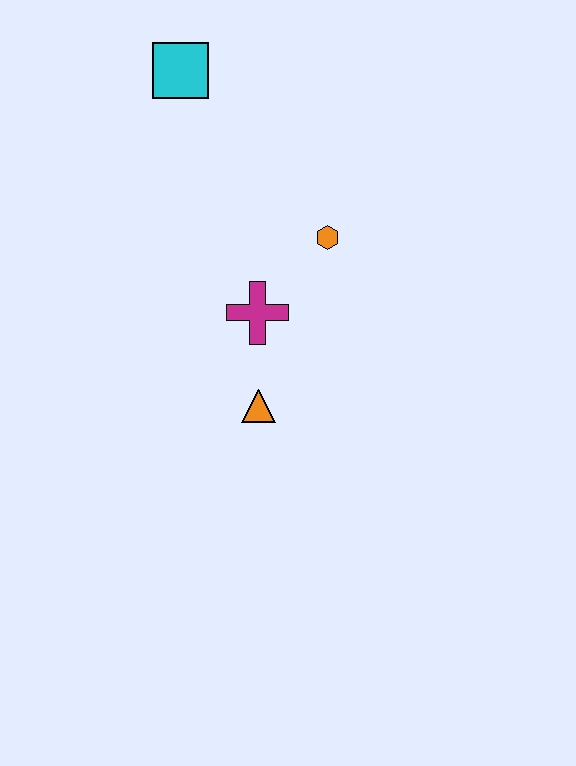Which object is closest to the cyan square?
The orange hexagon is closest to the cyan square.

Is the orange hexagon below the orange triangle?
No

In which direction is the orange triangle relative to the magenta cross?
The orange triangle is below the magenta cross.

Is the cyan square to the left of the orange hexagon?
Yes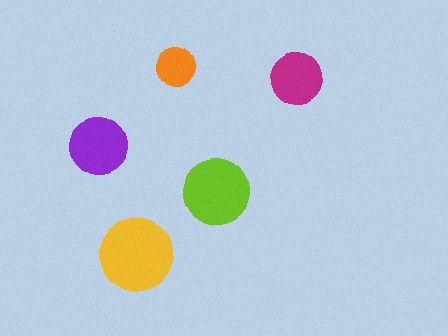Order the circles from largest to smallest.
the yellow one, the lime one, the purple one, the magenta one, the orange one.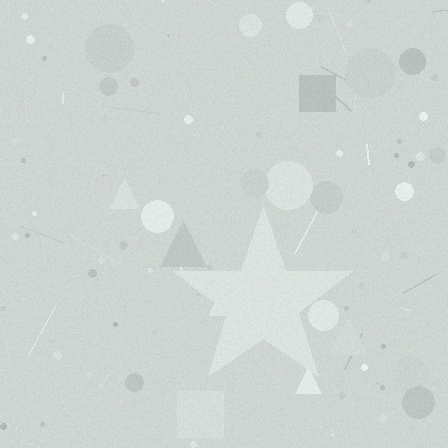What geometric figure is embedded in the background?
A star is embedded in the background.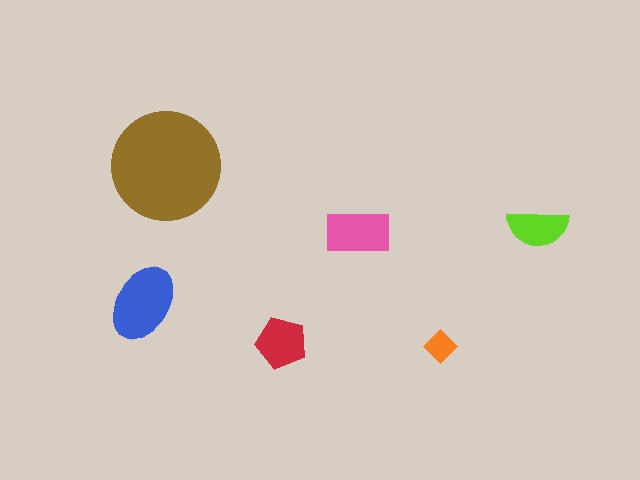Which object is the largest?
The brown circle.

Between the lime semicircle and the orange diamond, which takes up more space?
The lime semicircle.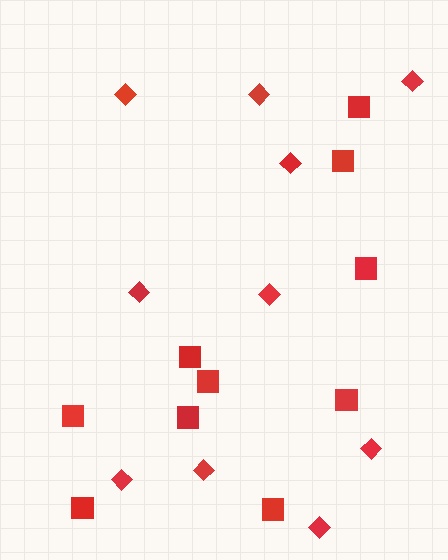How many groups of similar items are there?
There are 2 groups: one group of diamonds (10) and one group of squares (10).